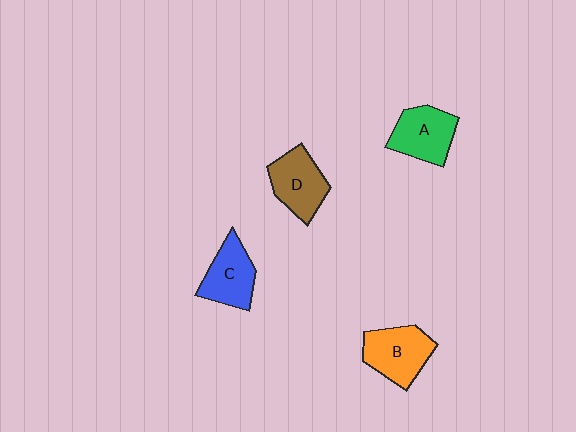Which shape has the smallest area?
Shape C (blue).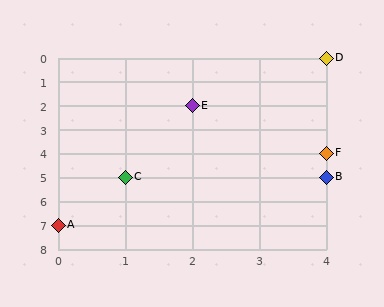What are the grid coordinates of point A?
Point A is at grid coordinates (0, 7).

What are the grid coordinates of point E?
Point E is at grid coordinates (2, 2).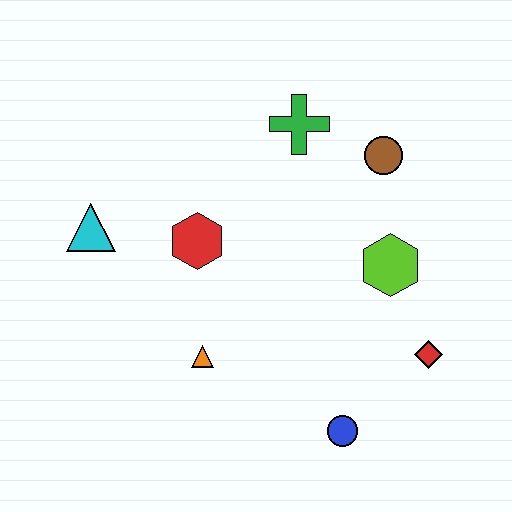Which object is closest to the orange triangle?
The red hexagon is closest to the orange triangle.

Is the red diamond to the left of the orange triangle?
No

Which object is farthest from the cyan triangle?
The red diamond is farthest from the cyan triangle.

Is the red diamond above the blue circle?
Yes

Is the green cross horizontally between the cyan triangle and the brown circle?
Yes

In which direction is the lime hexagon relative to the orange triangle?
The lime hexagon is to the right of the orange triangle.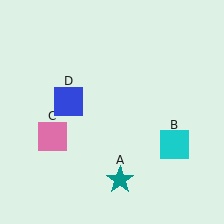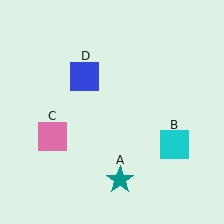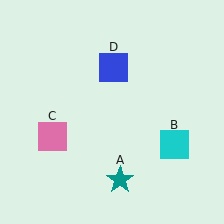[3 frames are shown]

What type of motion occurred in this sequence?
The blue square (object D) rotated clockwise around the center of the scene.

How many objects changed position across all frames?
1 object changed position: blue square (object D).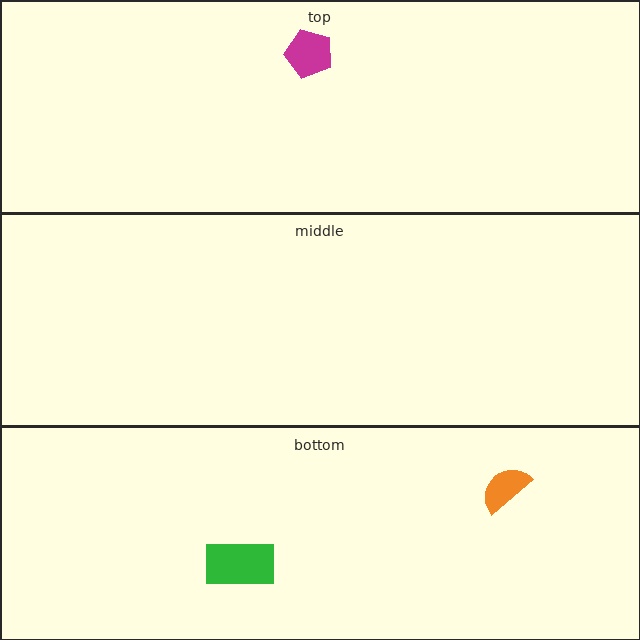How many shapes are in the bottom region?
2.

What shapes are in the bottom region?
The orange semicircle, the green rectangle.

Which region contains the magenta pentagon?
The top region.